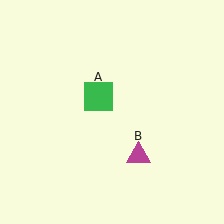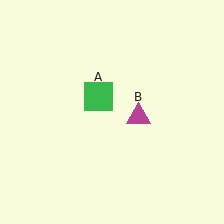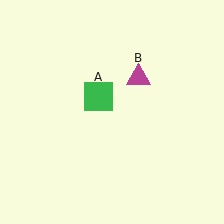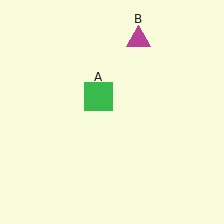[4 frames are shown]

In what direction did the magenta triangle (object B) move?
The magenta triangle (object B) moved up.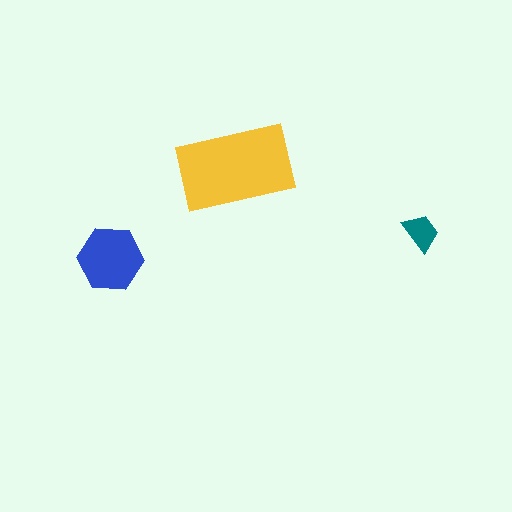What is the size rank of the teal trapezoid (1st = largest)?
3rd.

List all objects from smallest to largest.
The teal trapezoid, the blue hexagon, the yellow rectangle.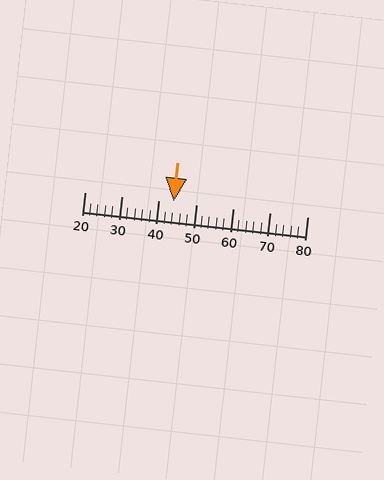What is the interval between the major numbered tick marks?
The major tick marks are spaced 10 units apart.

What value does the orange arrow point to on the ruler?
The orange arrow points to approximately 44.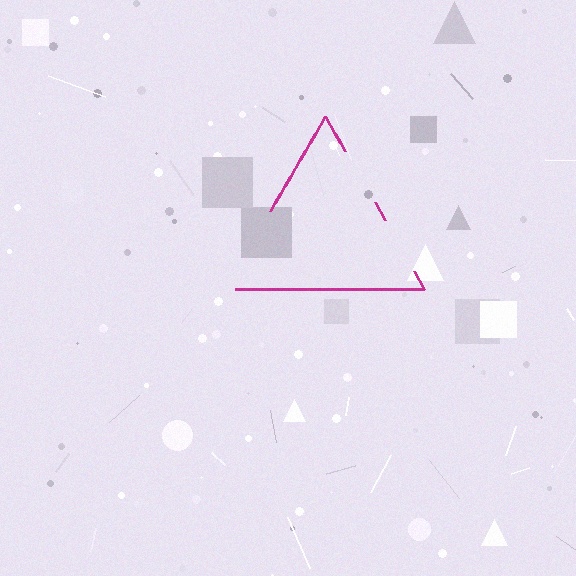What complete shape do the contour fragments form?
The contour fragments form a triangle.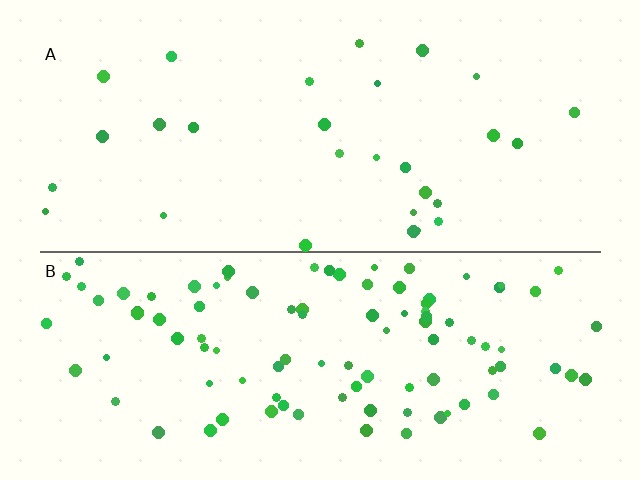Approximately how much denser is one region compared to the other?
Approximately 3.5× — region B over region A.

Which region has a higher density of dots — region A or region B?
B (the bottom).